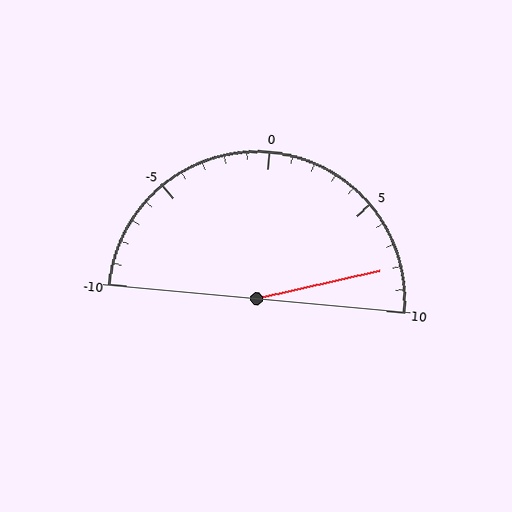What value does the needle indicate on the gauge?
The needle indicates approximately 8.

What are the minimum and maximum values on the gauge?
The gauge ranges from -10 to 10.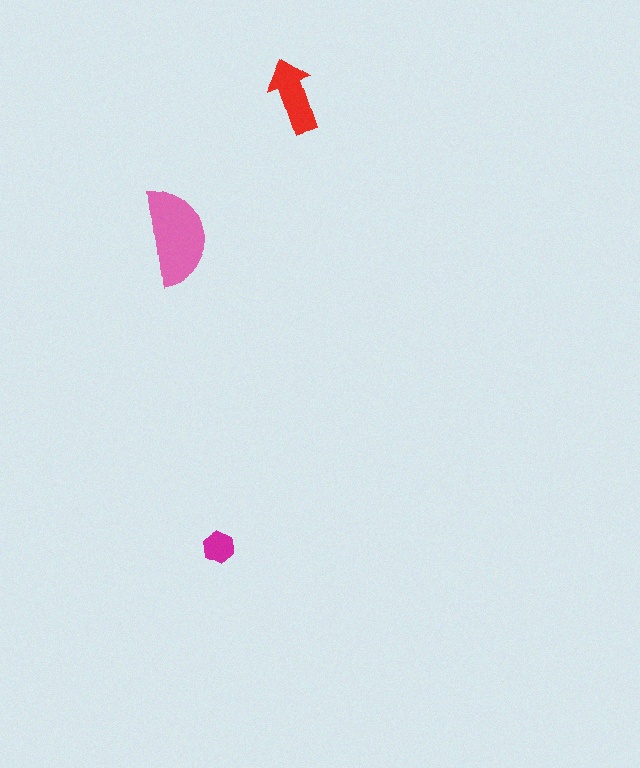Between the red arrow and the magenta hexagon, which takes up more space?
The red arrow.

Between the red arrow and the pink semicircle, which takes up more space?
The pink semicircle.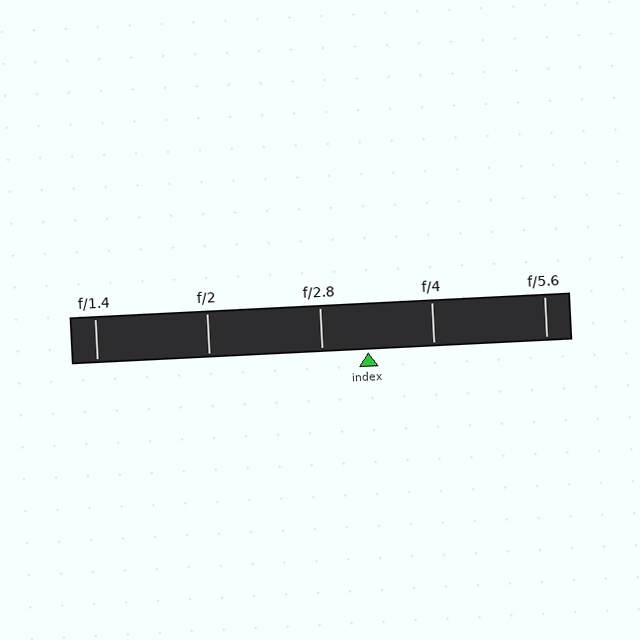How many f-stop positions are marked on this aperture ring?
There are 5 f-stop positions marked.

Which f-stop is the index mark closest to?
The index mark is closest to f/2.8.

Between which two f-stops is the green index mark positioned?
The index mark is between f/2.8 and f/4.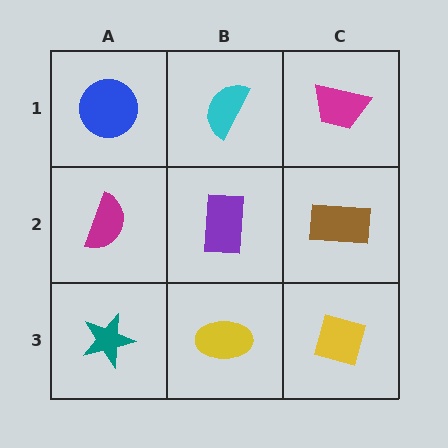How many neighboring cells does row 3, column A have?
2.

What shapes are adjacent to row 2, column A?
A blue circle (row 1, column A), a teal star (row 3, column A), a purple rectangle (row 2, column B).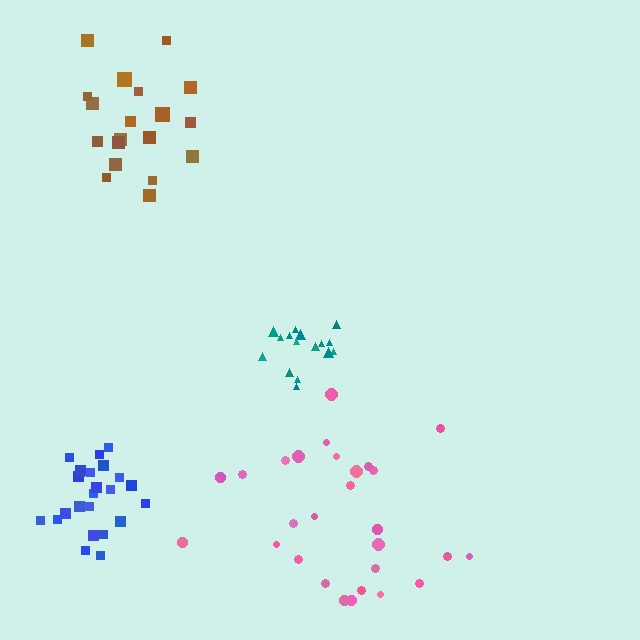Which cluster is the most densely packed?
Blue.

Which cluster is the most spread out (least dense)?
Pink.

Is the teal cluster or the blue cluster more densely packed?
Blue.